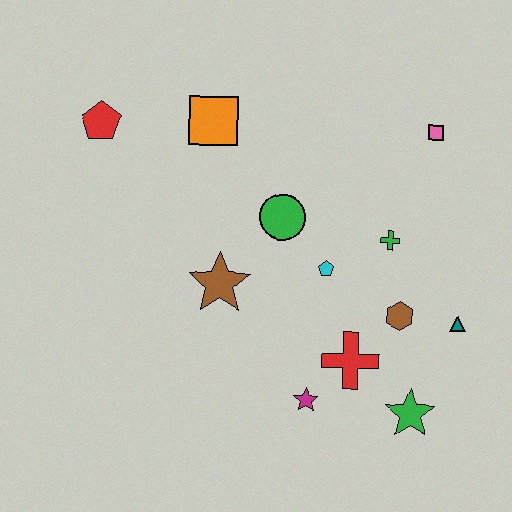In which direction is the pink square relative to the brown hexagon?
The pink square is above the brown hexagon.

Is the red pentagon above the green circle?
Yes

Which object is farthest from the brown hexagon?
The red pentagon is farthest from the brown hexagon.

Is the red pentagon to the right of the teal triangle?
No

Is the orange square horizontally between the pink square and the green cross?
No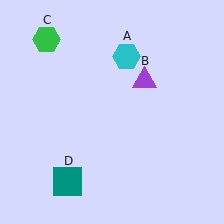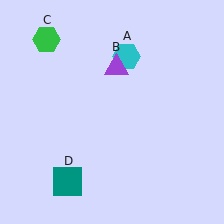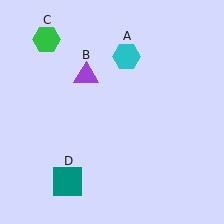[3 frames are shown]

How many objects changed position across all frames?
1 object changed position: purple triangle (object B).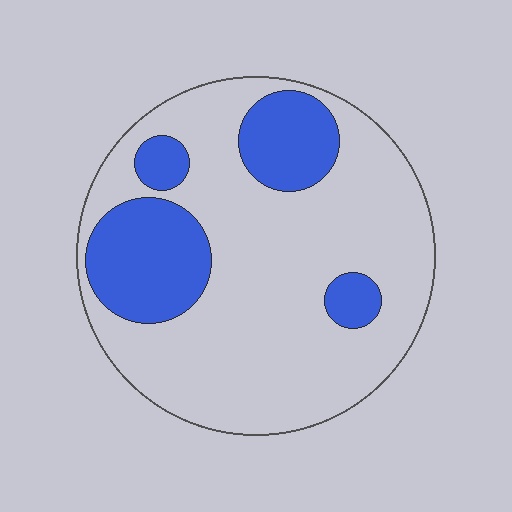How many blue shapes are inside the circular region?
4.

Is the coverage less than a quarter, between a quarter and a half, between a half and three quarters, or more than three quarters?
Between a quarter and a half.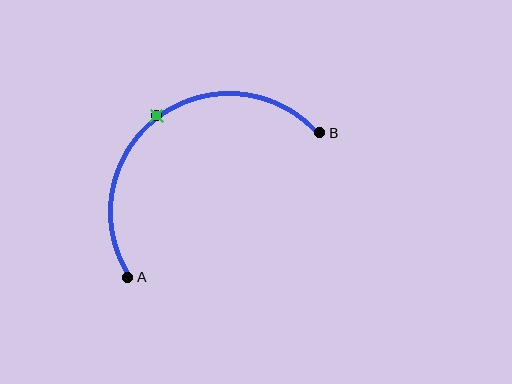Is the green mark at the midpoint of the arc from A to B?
Yes. The green mark lies on the arc at equal arc-length from both A and B — it is the arc midpoint.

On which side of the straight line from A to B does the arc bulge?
The arc bulges above and to the left of the straight line connecting A and B.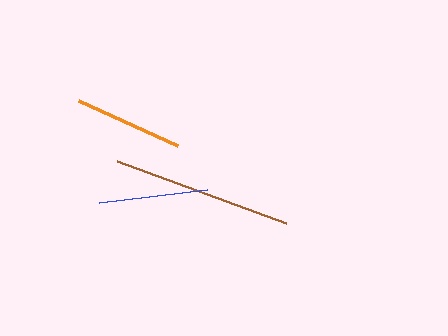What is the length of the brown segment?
The brown segment is approximately 180 pixels long.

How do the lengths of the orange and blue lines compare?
The orange and blue lines are approximately the same length.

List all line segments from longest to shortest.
From longest to shortest: brown, orange, blue.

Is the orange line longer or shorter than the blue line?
The orange line is longer than the blue line.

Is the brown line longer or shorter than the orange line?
The brown line is longer than the orange line.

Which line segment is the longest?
The brown line is the longest at approximately 180 pixels.